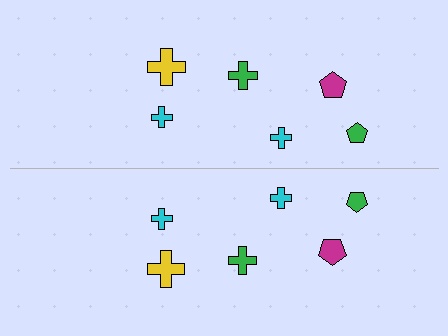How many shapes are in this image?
There are 12 shapes in this image.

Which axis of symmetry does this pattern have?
The pattern has a horizontal axis of symmetry running through the center of the image.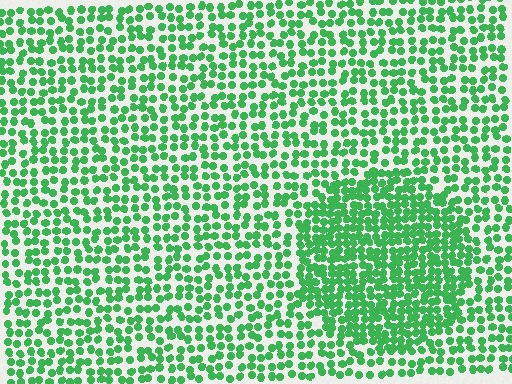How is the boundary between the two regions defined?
The boundary is defined by a change in element density (approximately 1.8x ratio). All elements are the same color, size, and shape.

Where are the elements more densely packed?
The elements are more densely packed inside the circle boundary.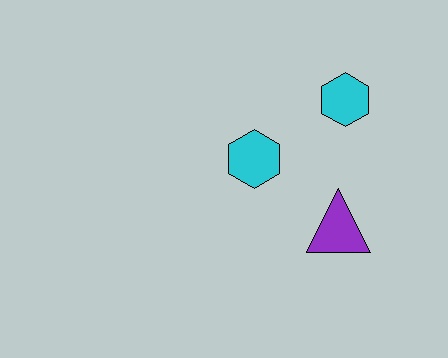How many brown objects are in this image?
There are no brown objects.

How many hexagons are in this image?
There are 2 hexagons.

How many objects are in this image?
There are 3 objects.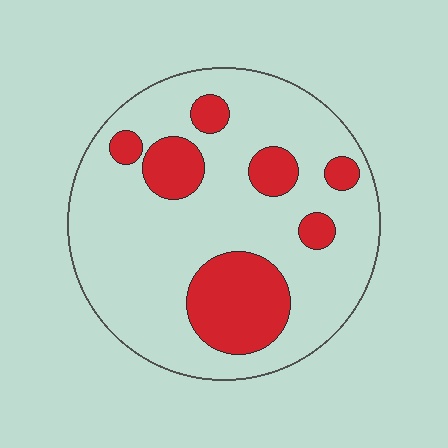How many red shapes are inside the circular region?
7.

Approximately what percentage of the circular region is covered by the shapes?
Approximately 25%.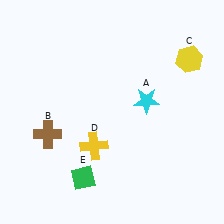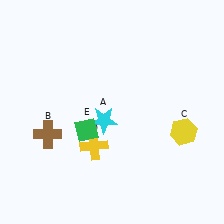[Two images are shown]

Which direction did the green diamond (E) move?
The green diamond (E) moved up.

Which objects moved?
The objects that moved are: the cyan star (A), the yellow hexagon (C), the green diamond (E).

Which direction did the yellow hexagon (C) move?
The yellow hexagon (C) moved down.